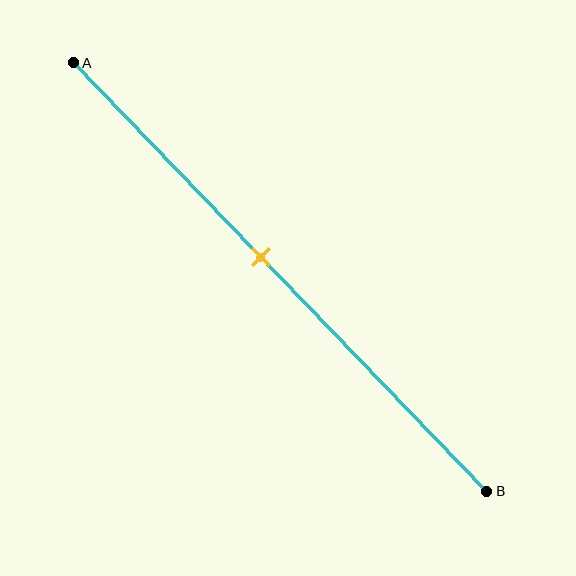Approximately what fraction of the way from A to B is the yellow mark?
The yellow mark is approximately 45% of the way from A to B.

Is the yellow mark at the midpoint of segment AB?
No, the mark is at about 45% from A, not at the 50% midpoint.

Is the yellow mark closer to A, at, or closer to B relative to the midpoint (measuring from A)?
The yellow mark is closer to point A than the midpoint of segment AB.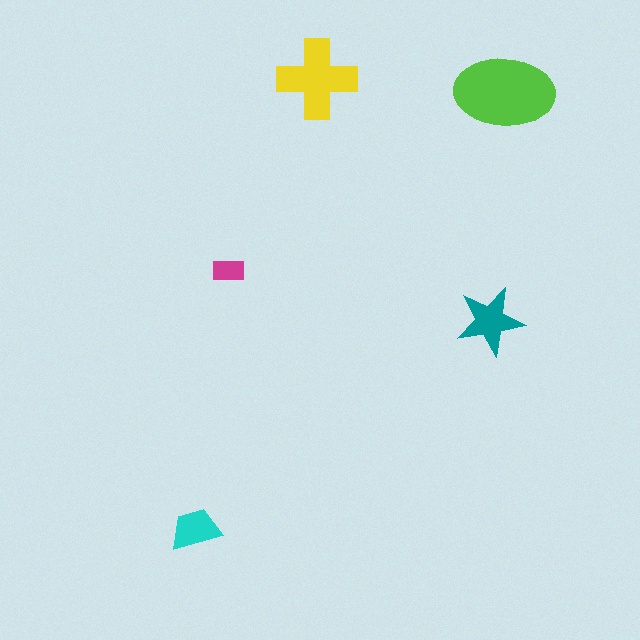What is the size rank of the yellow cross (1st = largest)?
2nd.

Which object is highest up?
The yellow cross is topmost.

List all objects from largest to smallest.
The lime ellipse, the yellow cross, the teal star, the cyan trapezoid, the magenta rectangle.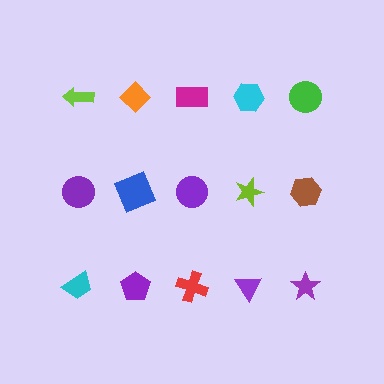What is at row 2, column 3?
A purple circle.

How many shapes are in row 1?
5 shapes.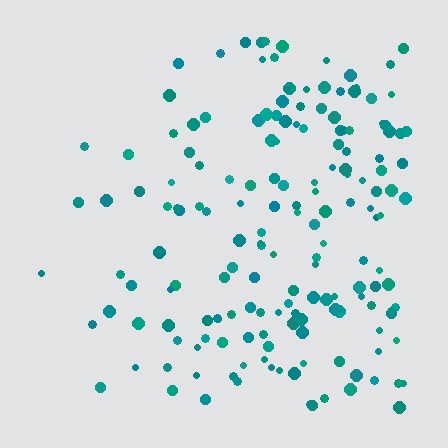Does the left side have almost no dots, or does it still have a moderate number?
Still a moderate number, just noticeably fewer than the right.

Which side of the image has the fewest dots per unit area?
The left.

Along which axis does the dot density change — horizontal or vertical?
Horizontal.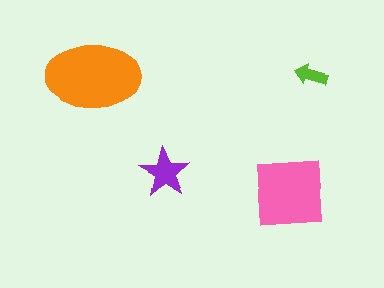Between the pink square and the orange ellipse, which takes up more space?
The orange ellipse.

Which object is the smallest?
The lime arrow.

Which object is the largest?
The orange ellipse.